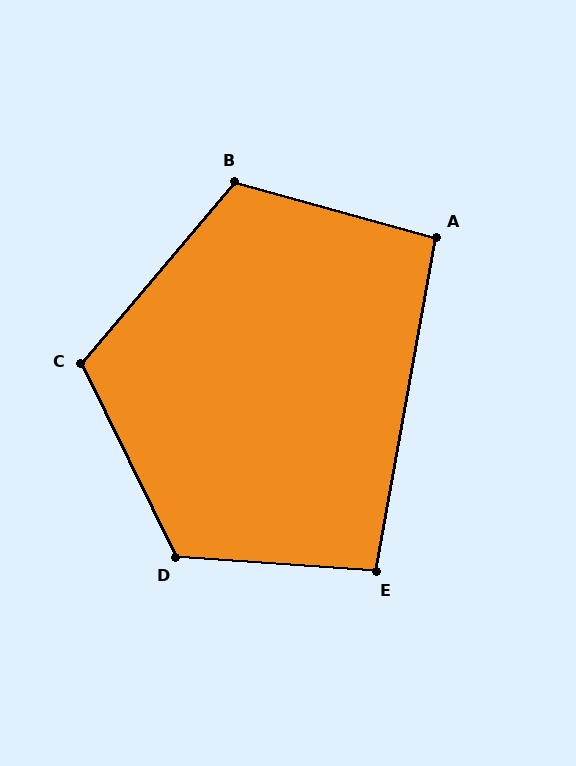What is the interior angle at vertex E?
Approximately 96 degrees (obtuse).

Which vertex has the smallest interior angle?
A, at approximately 95 degrees.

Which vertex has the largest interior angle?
D, at approximately 120 degrees.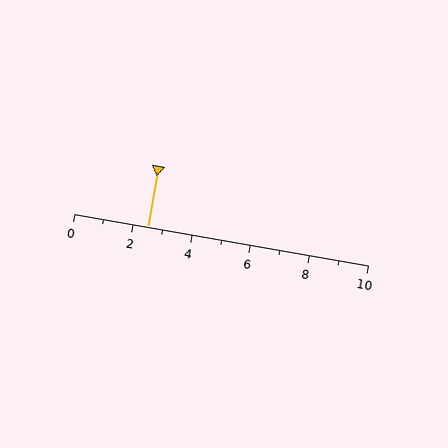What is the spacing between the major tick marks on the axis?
The major ticks are spaced 2 apart.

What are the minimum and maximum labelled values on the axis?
The axis runs from 0 to 10.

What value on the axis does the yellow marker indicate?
The marker indicates approximately 2.5.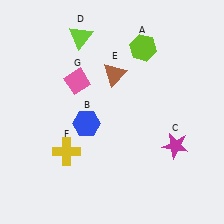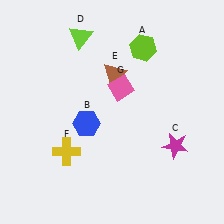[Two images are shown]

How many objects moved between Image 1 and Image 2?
1 object moved between the two images.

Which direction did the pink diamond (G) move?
The pink diamond (G) moved right.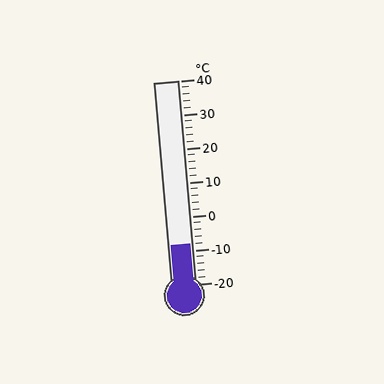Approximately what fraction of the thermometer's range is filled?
The thermometer is filled to approximately 20% of its range.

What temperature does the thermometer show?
The thermometer shows approximately -8°C.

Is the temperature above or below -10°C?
The temperature is above -10°C.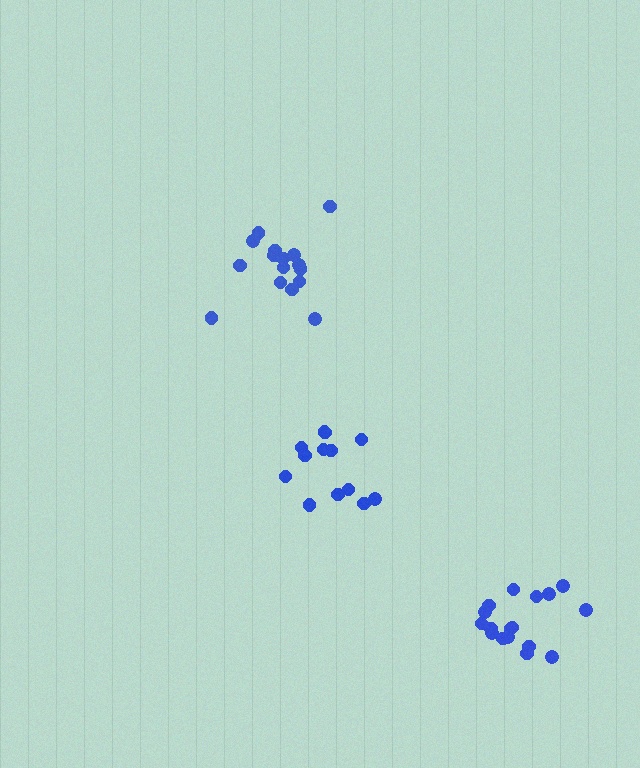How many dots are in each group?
Group 1: 17 dots, Group 2: 16 dots, Group 3: 13 dots (46 total).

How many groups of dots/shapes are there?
There are 3 groups.